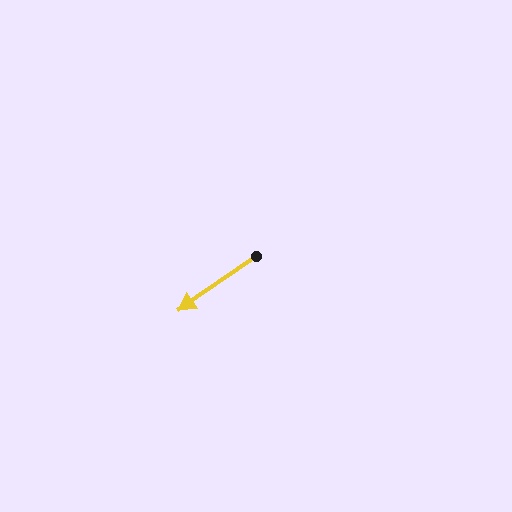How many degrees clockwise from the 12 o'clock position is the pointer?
Approximately 235 degrees.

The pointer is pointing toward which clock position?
Roughly 8 o'clock.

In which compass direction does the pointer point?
Southwest.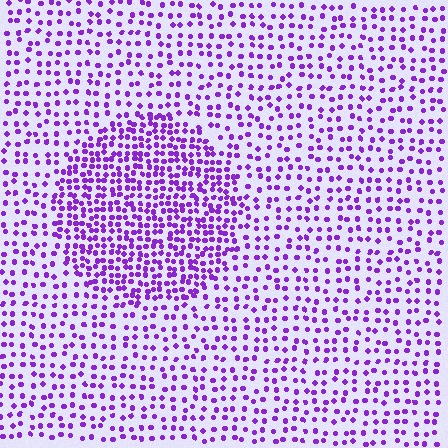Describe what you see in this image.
The image contains small purple elements arranged at two different densities. A circle-shaped region is visible where the elements are more densely packed than the surrounding area.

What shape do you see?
I see a circle.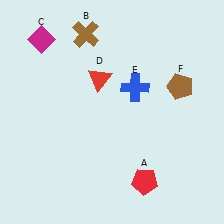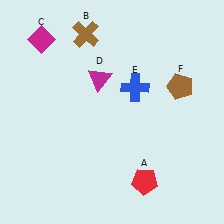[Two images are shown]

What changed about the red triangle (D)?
In Image 1, D is red. In Image 2, it changed to magenta.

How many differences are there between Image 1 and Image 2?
There is 1 difference between the two images.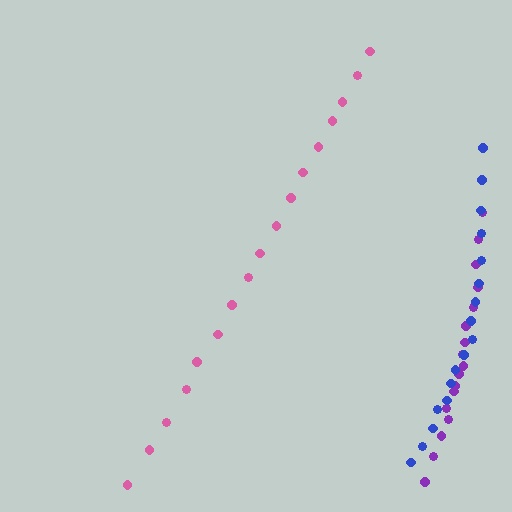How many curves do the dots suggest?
There are 3 distinct paths.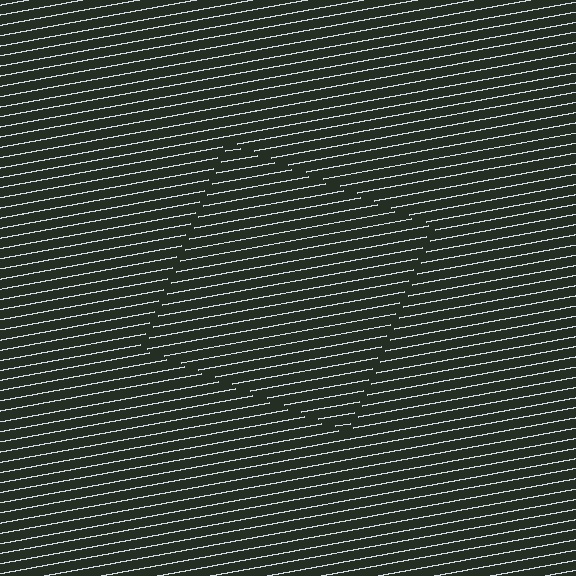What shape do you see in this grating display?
An illusory square. The interior of the shape contains the same grating, shifted by half a period — the contour is defined by the phase discontinuity where line-ends from the inner and outer gratings abut.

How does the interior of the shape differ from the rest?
The interior of the shape contains the same grating, shifted by half a period — the contour is defined by the phase discontinuity where line-ends from the inner and outer gratings abut.